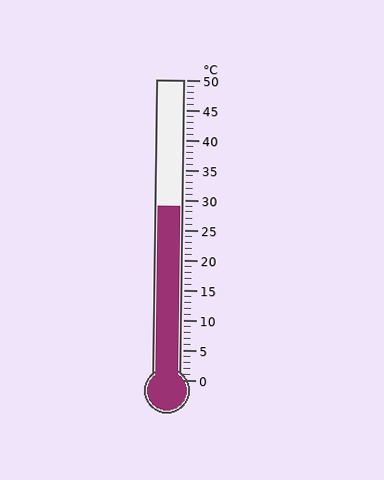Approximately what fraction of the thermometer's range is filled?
The thermometer is filled to approximately 60% of its range.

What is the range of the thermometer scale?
The thermometer scale ranges from 0°C to 50°C.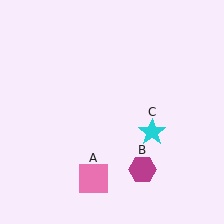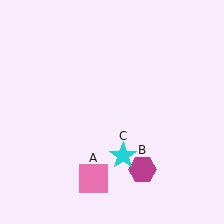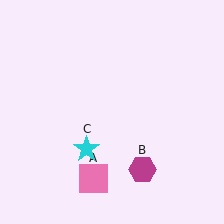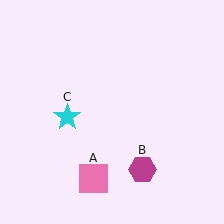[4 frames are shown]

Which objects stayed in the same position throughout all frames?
Pink square (object A) and magenta hexagon (object B) remained stationary.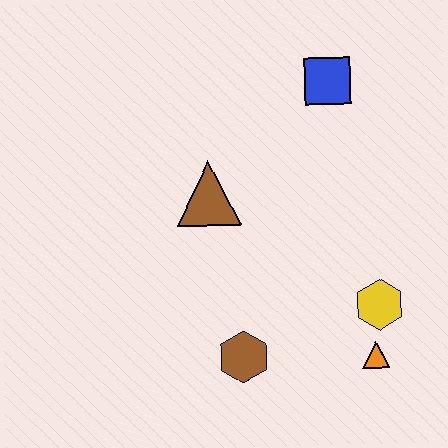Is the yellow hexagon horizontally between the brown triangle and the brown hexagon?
No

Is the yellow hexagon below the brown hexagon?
No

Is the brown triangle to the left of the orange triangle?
Yes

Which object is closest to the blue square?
The brown triangle is closest to the blue square.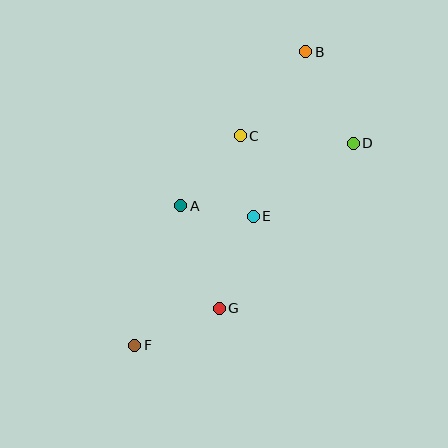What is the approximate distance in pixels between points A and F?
The distance between A and F is approximately 147 pixels.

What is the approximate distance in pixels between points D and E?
The distance between D and E is approximately 124 pixels.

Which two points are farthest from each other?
Points B and F are farthest from each other.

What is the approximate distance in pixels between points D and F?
The distance between D and F is approximately 298 pixels.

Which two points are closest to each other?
Points A and E are closest to each other.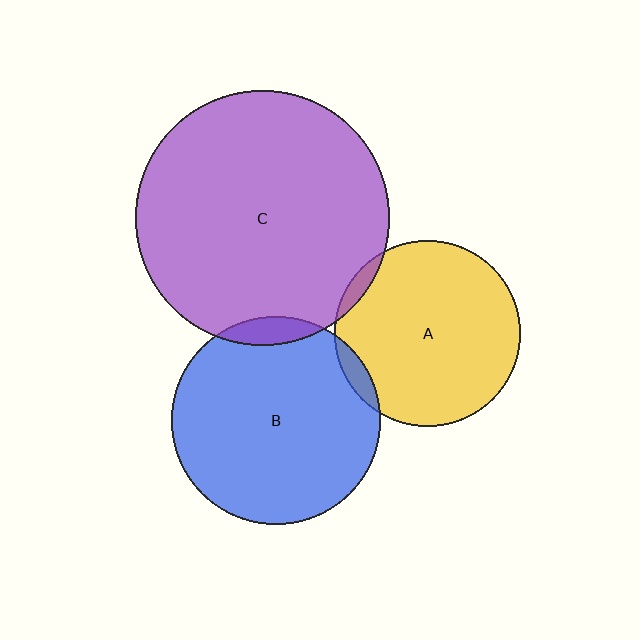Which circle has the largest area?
Circle C (purple).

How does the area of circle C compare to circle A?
Approximately 1.9 times.